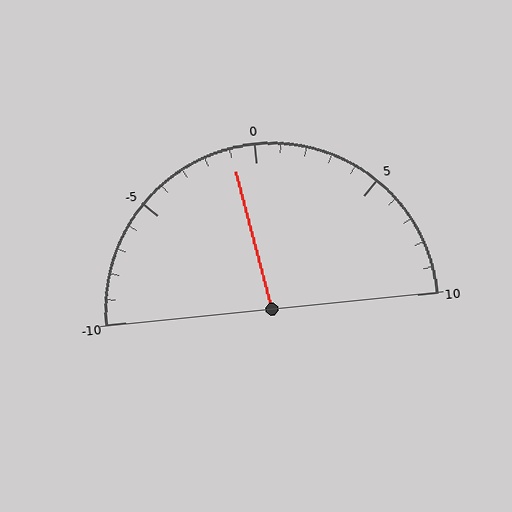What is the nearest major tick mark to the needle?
The nearest major tick mark is 0.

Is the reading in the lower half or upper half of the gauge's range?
The reading is in the lower half of the range (-10 to 10).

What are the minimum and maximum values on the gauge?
The gauge ranges from -10 to 10.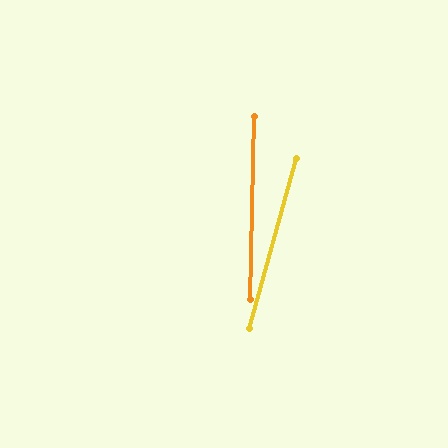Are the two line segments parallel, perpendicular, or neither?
Neither parallel nor perpendicular — they differ by about 15°.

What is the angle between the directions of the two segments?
Approximately 15 degrees.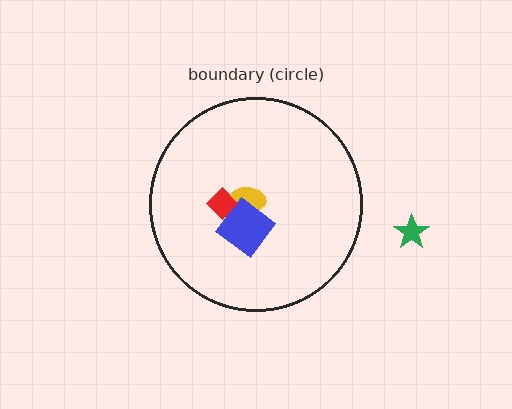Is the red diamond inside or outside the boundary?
Inside.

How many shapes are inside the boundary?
3 inside, 1 outside.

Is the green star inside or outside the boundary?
Outside.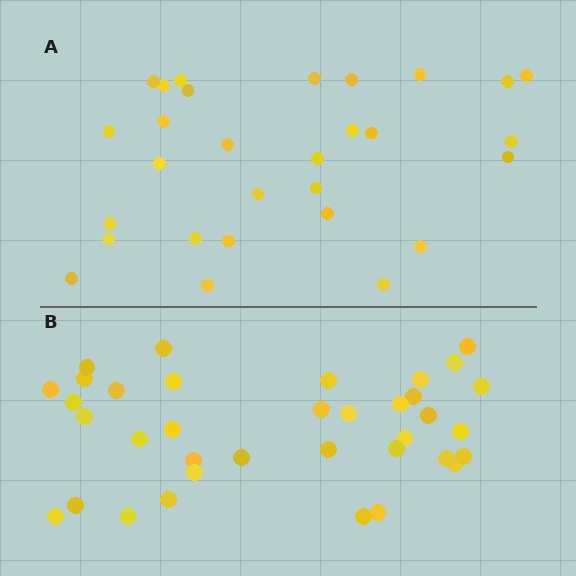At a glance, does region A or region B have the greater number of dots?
Region B (the bottom region) has more dots.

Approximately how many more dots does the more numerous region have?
Region B has roughly 8 or so more dots than region A.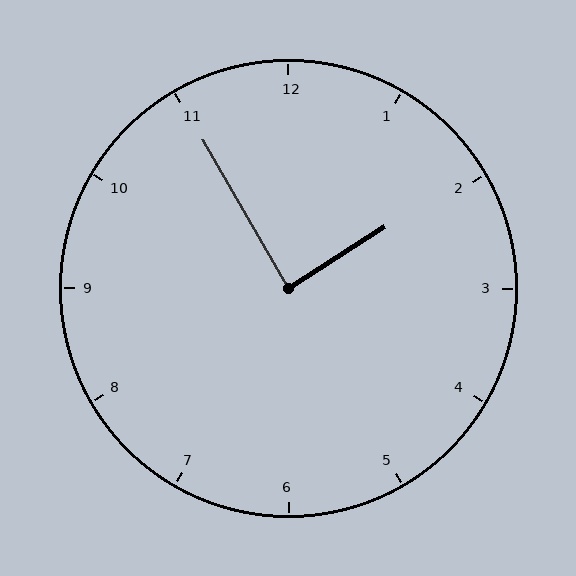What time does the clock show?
1:55.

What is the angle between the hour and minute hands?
Approximately 88 degrees.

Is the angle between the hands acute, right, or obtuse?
It is right.